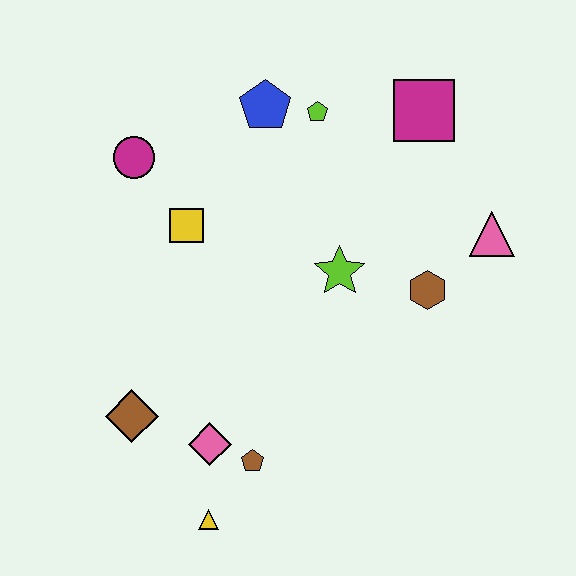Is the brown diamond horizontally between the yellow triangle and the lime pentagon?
No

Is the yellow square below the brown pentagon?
No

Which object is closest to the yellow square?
The magenta circle is closest to the yellow square.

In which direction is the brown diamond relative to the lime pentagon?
The brown diamond is below the lime pentagon.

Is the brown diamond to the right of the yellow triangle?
No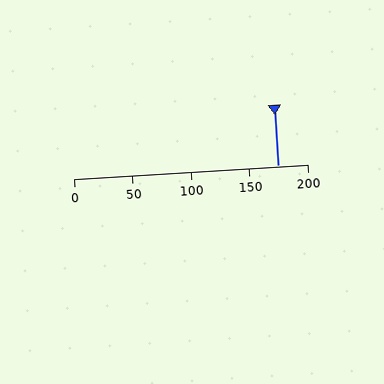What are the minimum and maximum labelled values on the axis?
The axis runs from 0 to 200.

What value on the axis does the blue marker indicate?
The marker indicates approximately 175.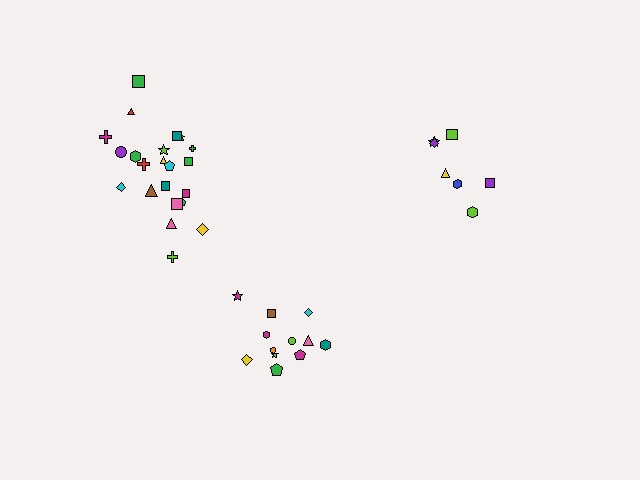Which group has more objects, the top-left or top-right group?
The top-left group.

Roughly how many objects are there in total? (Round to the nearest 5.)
Roughly 40 objects in total.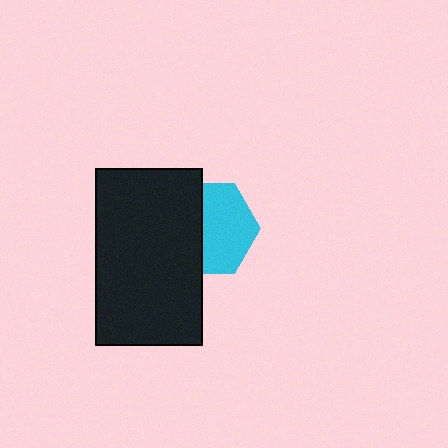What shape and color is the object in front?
The object in front is a black rectangle.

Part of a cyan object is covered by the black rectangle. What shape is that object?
It is a hexagon.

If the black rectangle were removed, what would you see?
You would see the complete cyan hexagon.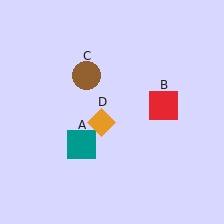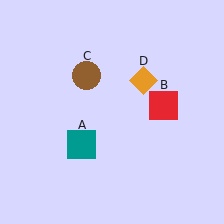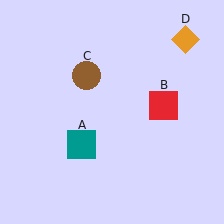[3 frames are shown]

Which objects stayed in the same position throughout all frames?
Teal square (object A) and red square (object B) and brown circle (object C) remained stationary.